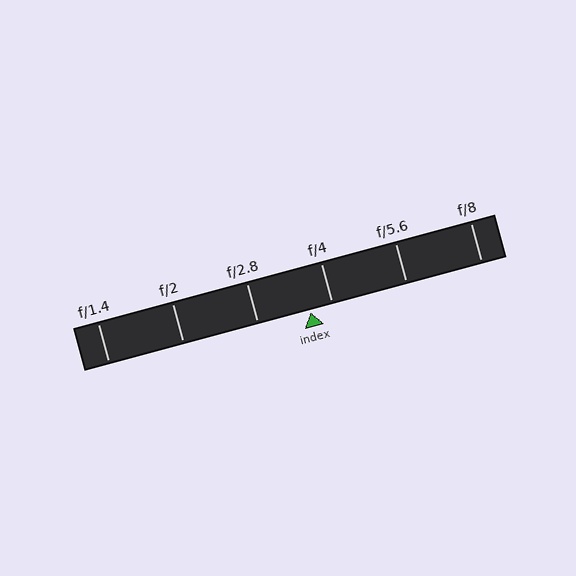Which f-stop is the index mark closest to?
The index mark is closest to f/4.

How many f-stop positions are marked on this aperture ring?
There are 6 f-stop positions marked.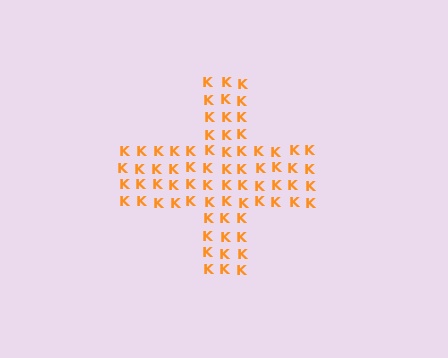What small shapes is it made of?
It is made of small letter K's.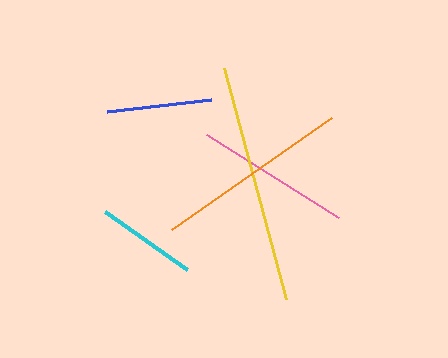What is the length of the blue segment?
The blue segment is approximately 105 pixels long.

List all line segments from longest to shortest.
From longest to shortest: yellow, orange, pink, blue, cyan.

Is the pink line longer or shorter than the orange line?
The orange line is longer than the pink line.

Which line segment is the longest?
The yellow line is the longest at approximately 239 pixels.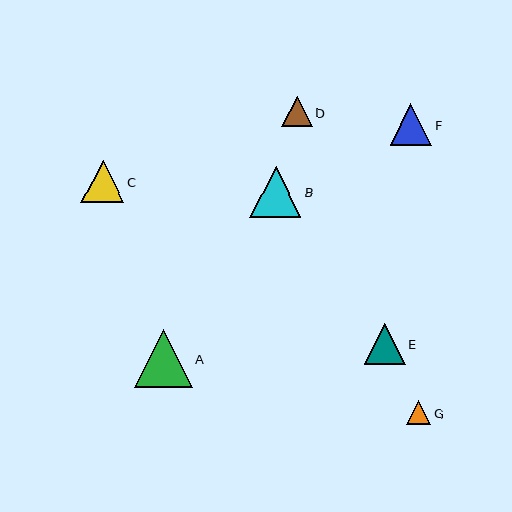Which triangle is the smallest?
Triangle G is the smallest with a size of approximately 24 pixels.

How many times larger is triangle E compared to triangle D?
Triangle E is approximately 1.3 times the size of triangle D.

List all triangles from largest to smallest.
From largest to smallest: A, B, C, F, E, D, G.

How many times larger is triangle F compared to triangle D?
Triangle F is approximately 1.4 times the size of triangle D.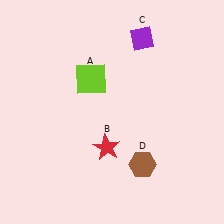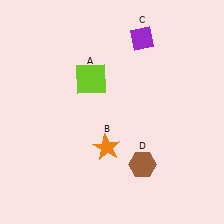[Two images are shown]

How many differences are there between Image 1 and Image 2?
There is 1 difference between the two images.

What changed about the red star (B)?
In Image 1, B is red. In Image 2, it changed to orange.